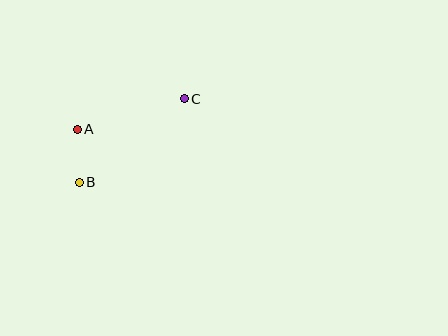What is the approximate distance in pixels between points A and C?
The distance between A and C is approximately 111 pixels.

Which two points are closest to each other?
Points A and B are closest to each other.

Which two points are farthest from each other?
Points B and C are farthest from each other.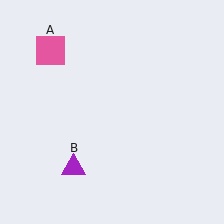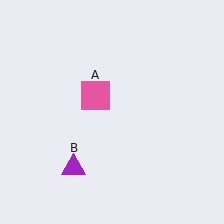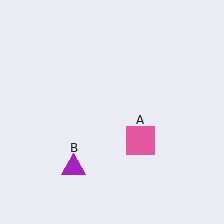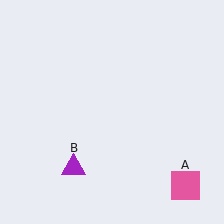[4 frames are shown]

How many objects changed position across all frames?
1 object changed position: pink square (object A).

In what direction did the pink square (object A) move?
The pink square (object A) moved down and to the right.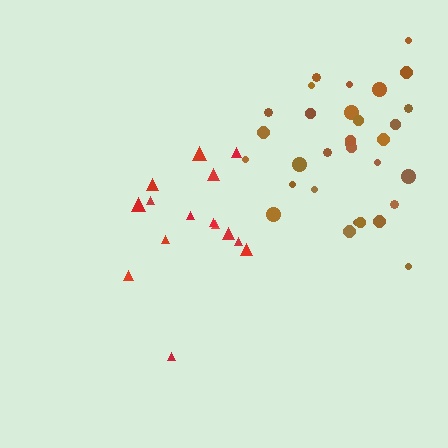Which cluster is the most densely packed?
Brown.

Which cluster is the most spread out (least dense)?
Red.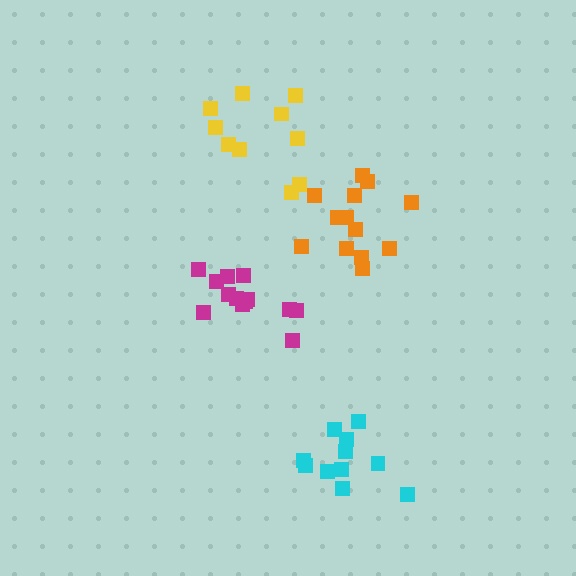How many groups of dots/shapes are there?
There are 4 groups.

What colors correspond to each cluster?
The clusters are colored: orange, yellow, magenta, cyan.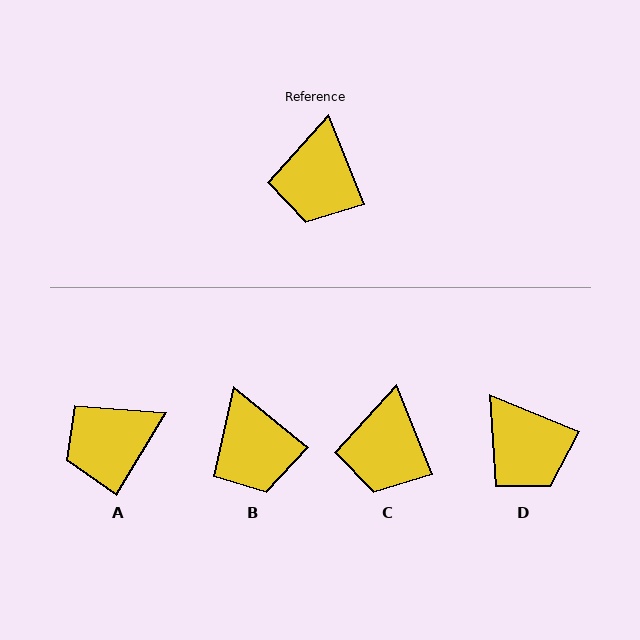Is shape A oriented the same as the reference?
No, it is off by about 52 degrees.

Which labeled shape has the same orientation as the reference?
C.